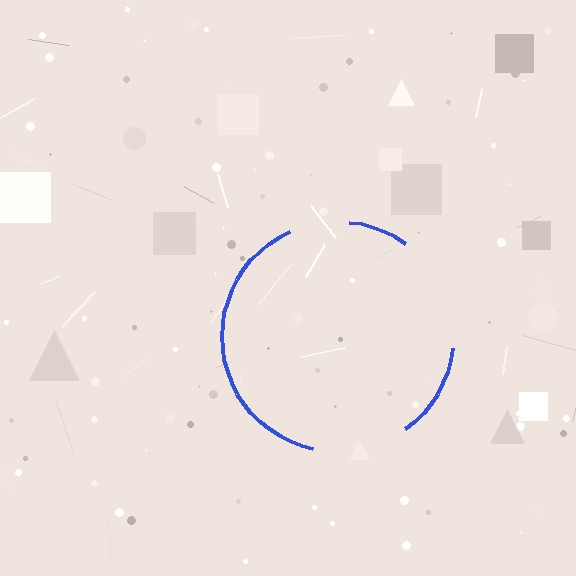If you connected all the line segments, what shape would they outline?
They would outline a circle.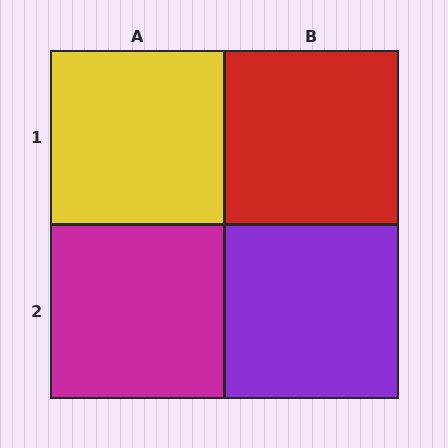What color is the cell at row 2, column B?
Purple.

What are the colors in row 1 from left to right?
Yellow, red.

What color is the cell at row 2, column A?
Magenta.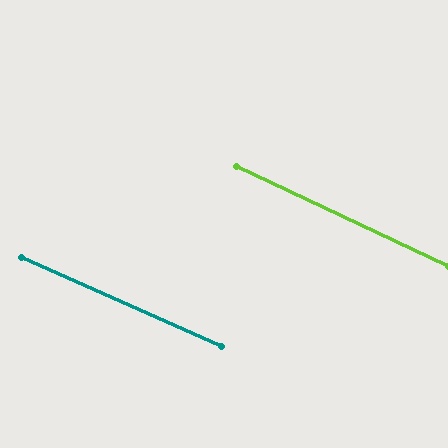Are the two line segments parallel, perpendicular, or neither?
Parallel — their directions differ by only 1.5°.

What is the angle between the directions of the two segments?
Approximately 1 degree.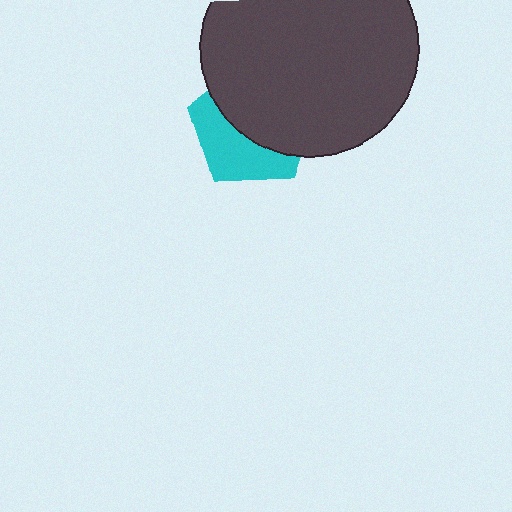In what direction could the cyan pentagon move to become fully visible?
The cyan pentagon could move toward the lower-left. That would shift it out from behind the dark gray circle entirely.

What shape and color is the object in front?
The object in front is a dark gray circle.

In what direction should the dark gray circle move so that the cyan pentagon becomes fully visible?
The dark gray circle should move toward the upper-right. That is the shortest direction to clear the overlap and leave the cyan pentagon fully visible.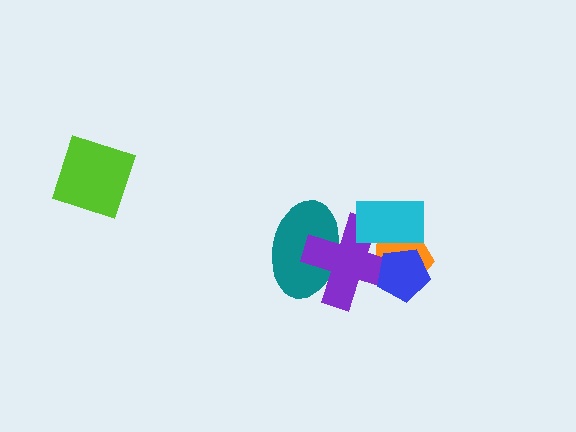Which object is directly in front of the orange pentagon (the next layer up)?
The purple cross is directly in front of the orange pentagon.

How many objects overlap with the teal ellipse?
1 object overlaps with the teal ellipse.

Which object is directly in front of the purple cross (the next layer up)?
The cyan rectangle is directly in front of the purple cross.